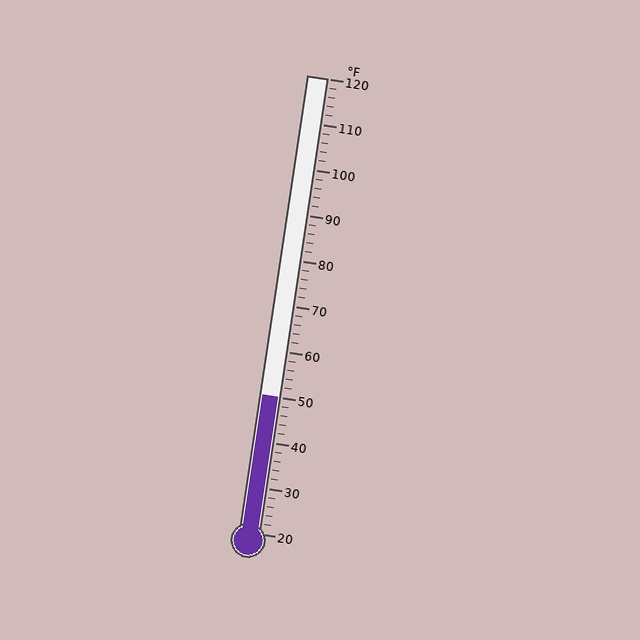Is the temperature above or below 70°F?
The temperature is below 70°F.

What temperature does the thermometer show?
The thermometer shows approximately 50°F.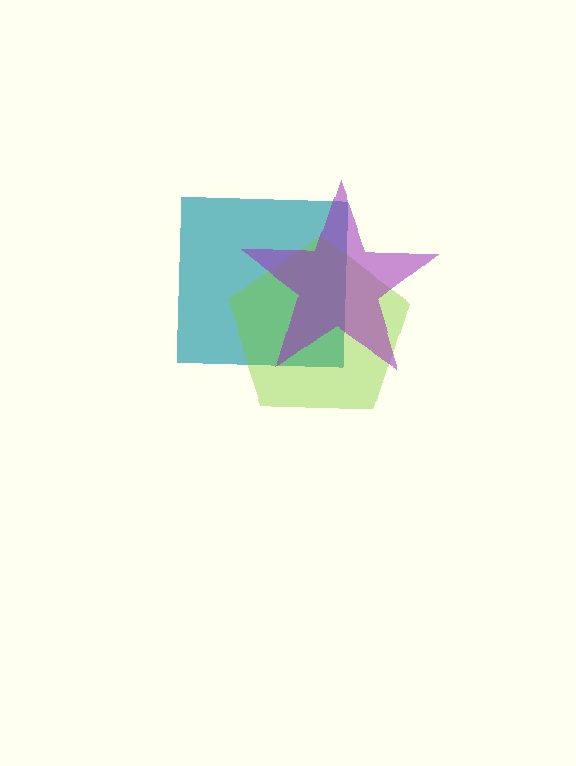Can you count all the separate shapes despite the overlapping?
Yes, there are 3 separate shapes.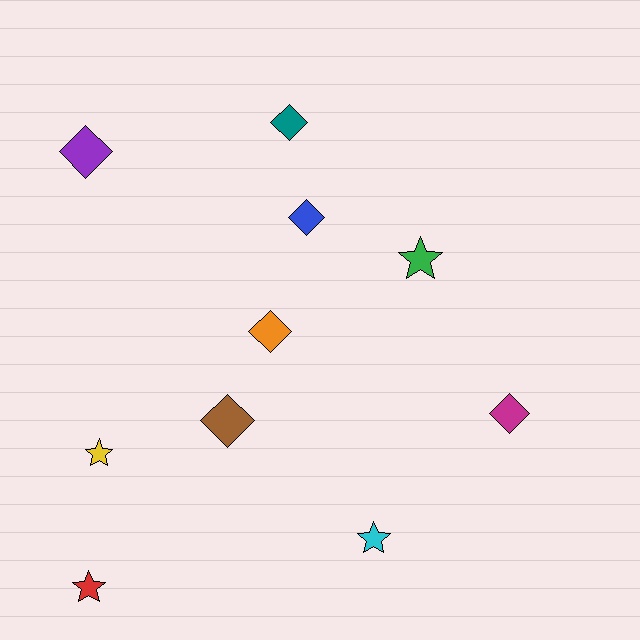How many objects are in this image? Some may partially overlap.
There are 10 objects.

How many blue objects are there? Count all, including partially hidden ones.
There is 1 blue object.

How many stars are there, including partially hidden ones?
There are 4 stars.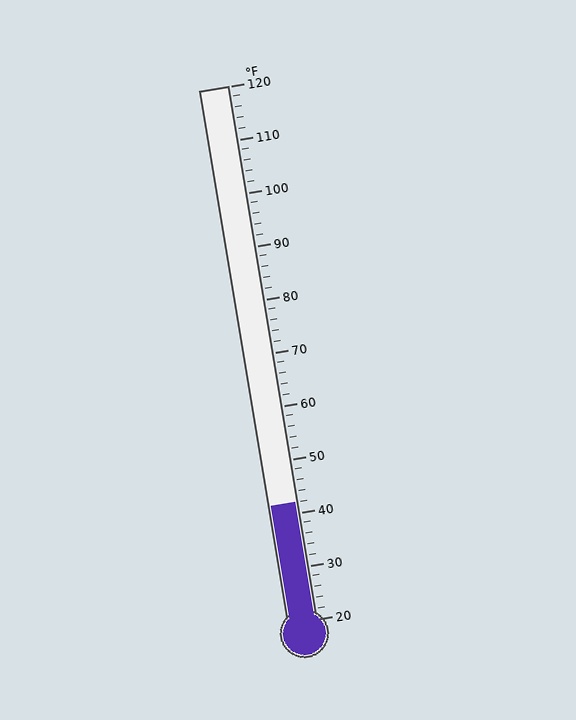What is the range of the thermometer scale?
The thermometer scale ranges from 20°F to 120°F.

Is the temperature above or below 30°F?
The temperature is above 30°F.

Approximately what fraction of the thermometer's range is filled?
The thermometer is filled to approximately 20% of its range.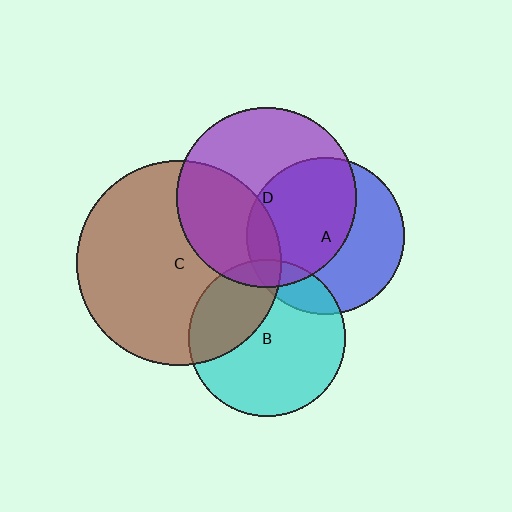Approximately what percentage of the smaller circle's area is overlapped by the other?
Approximately 15%.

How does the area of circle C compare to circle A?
Approximately 1.7 times.